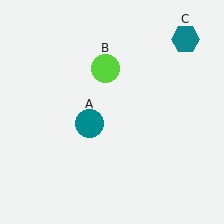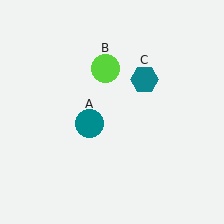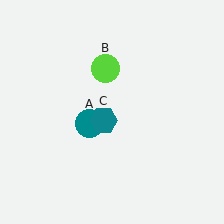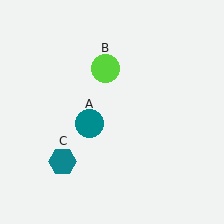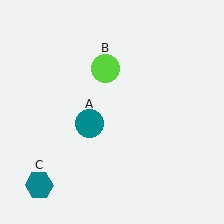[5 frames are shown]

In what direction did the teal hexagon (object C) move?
The teal hexagon (object C) moved down and to the left.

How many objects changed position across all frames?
1 object changed position: teal hexagon (object C).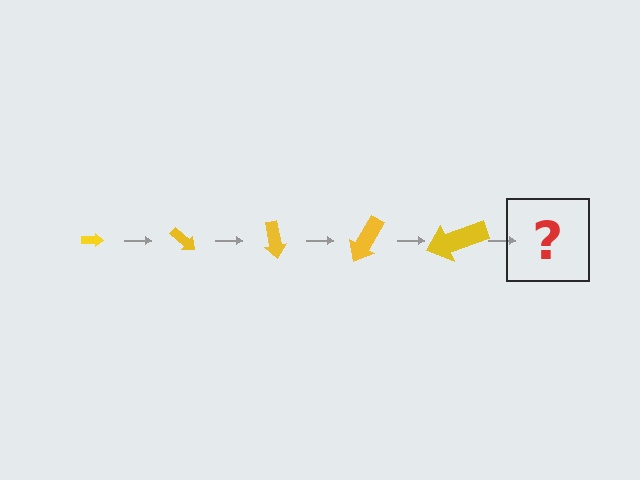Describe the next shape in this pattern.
It should be an arrow, larger than the previous one and rotated 200 degrees from the start.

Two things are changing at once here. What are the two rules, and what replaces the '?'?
The two rules are that the arrow grows larger each step and it rotates 40 degrees each step. The '?' should be an arrow, larger than the previous one and rotated 200 degrees from the start.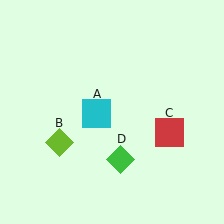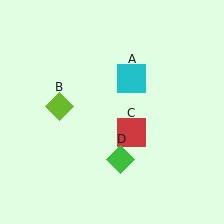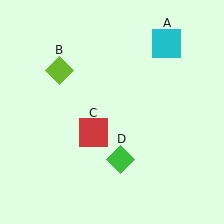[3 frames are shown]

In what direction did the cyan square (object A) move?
The cyan square (object A) moved up and to the right.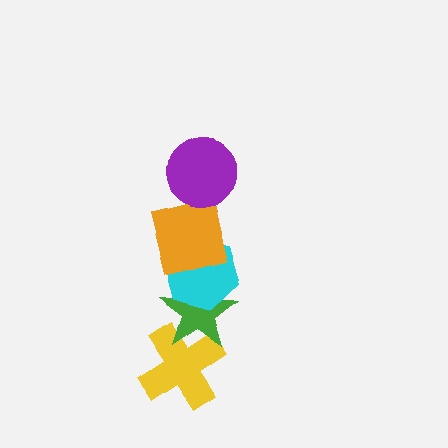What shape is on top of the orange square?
The purple circle is on top of the orange square.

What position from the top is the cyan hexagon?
The cyan hexagon is 3rd from the top.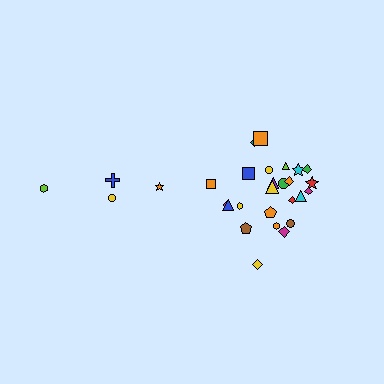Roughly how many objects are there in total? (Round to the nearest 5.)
Roughly 30 objects in total.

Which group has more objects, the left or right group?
The right group.